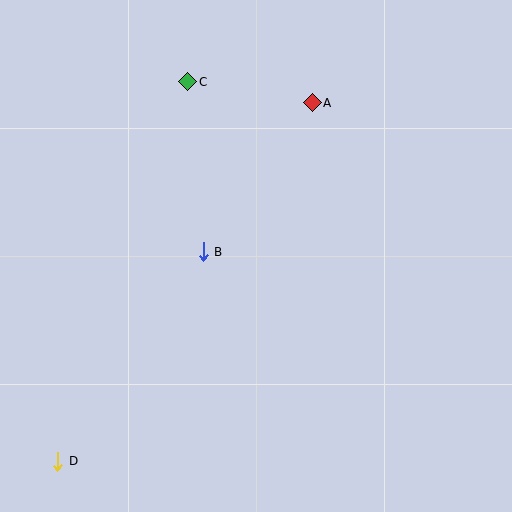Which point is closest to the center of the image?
Point B at (203, 252) is closest to the center.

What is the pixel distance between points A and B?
The distance between A and B is 184 pixels.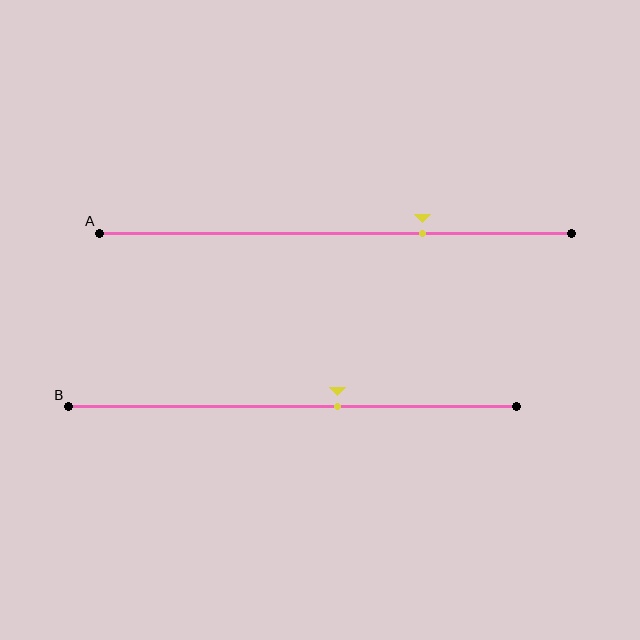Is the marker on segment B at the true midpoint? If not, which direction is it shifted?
No, the marker on segment B is shifted to the right by about 10% of the segment length.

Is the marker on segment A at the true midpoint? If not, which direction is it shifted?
No, the marker on segment A is shifted to the right by about 18% of the segment length.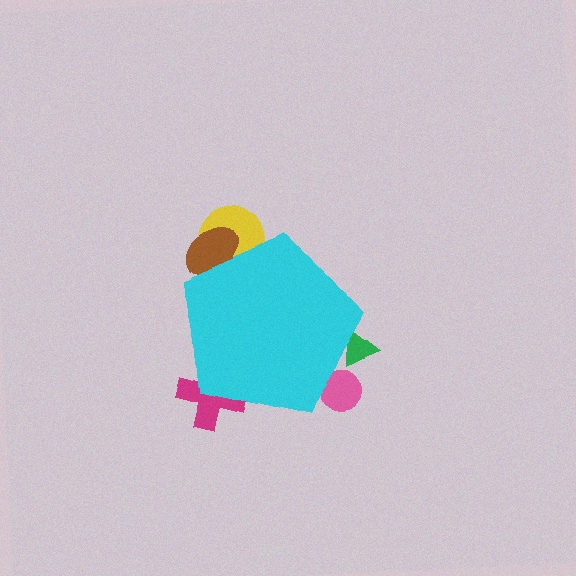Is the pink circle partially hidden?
Yes, the pink circle is partially hidden behind the cyan pentagon.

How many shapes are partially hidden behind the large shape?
5 shapes are partially hidden.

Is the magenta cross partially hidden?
Yes, the magenta cross is partially hidden behind the cyan pentagon.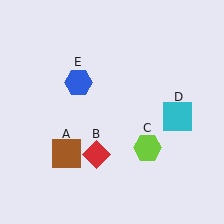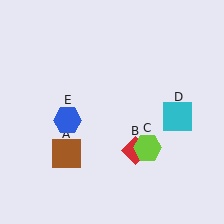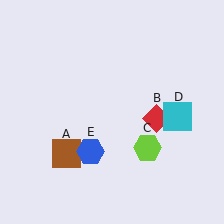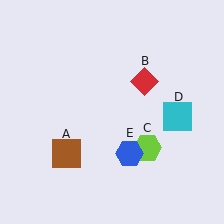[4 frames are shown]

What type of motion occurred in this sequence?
The red diamond (object B), blue hexagon (object E) rotated counterclockwise around the center of the scene.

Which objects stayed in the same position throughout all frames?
Brown square (object A) and lime hexagon (object C) and cyan square (object D) remained stationary.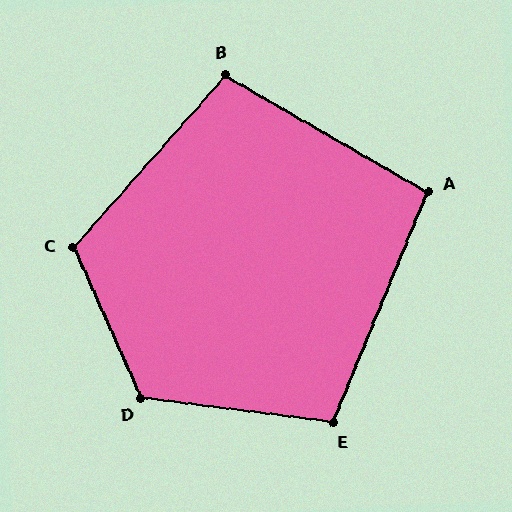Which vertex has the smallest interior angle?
A, at approximately 98 degrees.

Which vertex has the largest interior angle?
D, at approximately 121 degrees.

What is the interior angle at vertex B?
Approximately 101 degrees (obtuse).